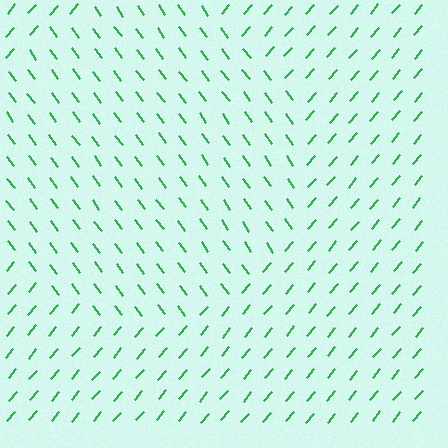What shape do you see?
I see a circle.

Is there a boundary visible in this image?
Yes, there is a texture boundary formed by a change in line orientation.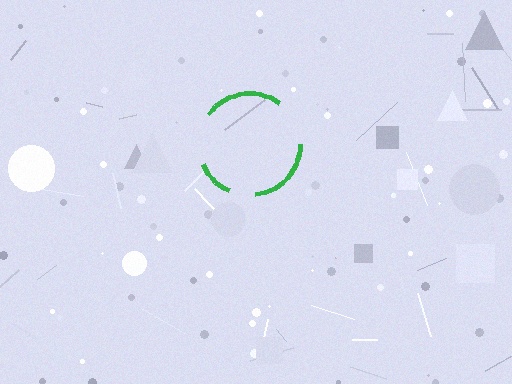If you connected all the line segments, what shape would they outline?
They would outline a circle.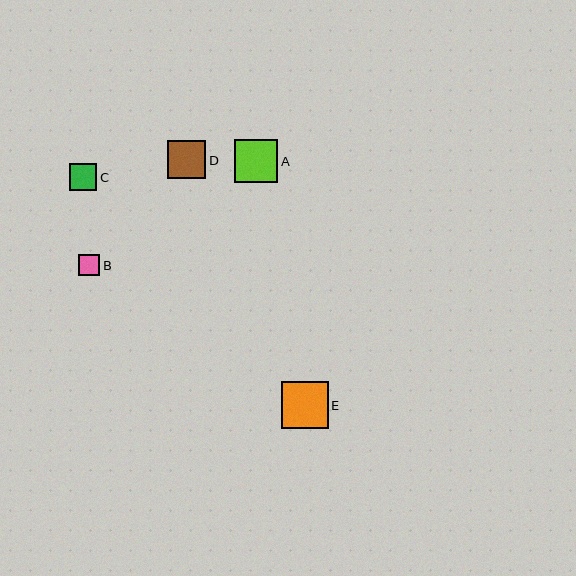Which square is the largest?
Square E is the largest with a size of approximately 47 pixels.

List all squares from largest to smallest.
From largest to smallest: E, A, D, C, B.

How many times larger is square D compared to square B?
Square D is approximately 1.8 times the size of square B.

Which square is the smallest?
Square B is the smallest with a size of approximately 21 pixels.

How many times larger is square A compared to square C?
Square A is approximately 1.6 times the size of square C.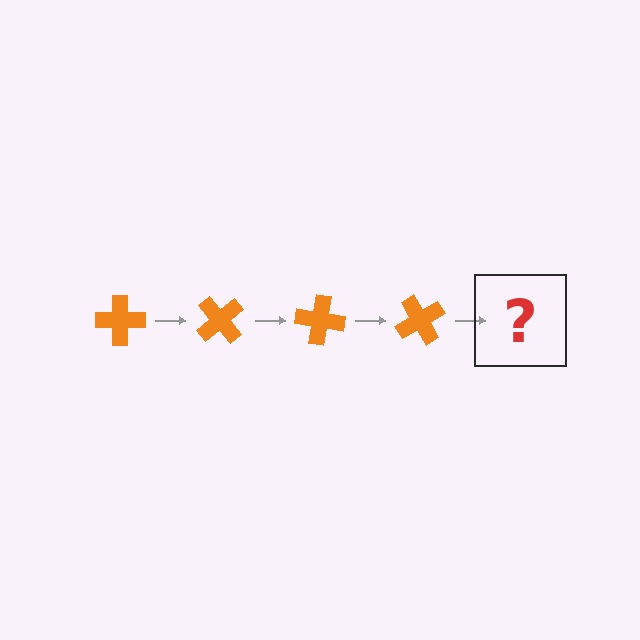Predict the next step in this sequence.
The next step is an orange cross rotated 200 degrees.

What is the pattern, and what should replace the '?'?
The pattern is that the cross rotates 50 degrees each step. The '?' should be an orange cross rotated 200 degrees.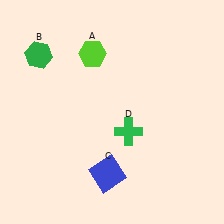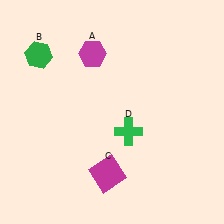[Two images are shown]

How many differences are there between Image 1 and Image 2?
There are 2 differences between the two images.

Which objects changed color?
A changed from lime to magenta. C changed from blue to magenta.